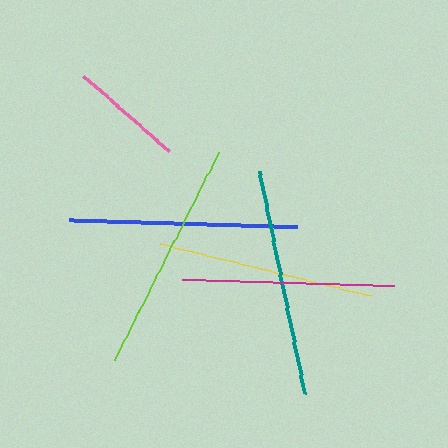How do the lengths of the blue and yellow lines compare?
The blue and yellow lines are approximately the same length.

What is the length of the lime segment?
The lime segment is approximately 233 pixels long.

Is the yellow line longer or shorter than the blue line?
The blue line is longer than the yellow line.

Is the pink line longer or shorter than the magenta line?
The magenta line is longer than the pink line.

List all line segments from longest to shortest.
From longest to shortest: lime, blue, teal, yellow, magenta, pink.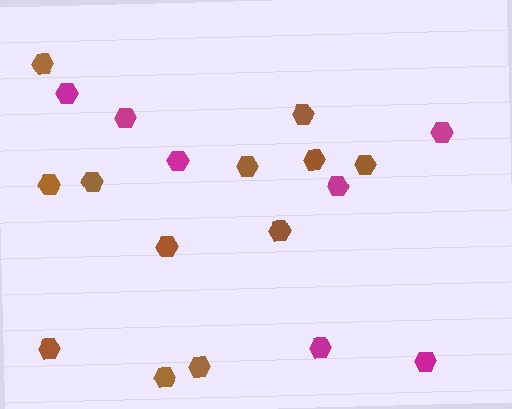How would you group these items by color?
There are 2 groups: one group of magenta hexagons (7) and one group of brown hexagons (12).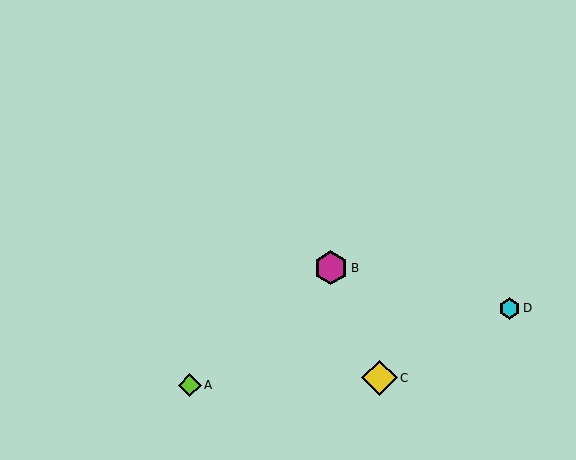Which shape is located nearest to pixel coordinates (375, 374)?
The yellow diamond (labeled C) at (380, 378) is nearest to that location.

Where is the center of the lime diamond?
The center of the lime diamond is at (190, 385).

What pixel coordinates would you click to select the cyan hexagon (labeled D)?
Click at (509, 309) to select the cyan hexagon D.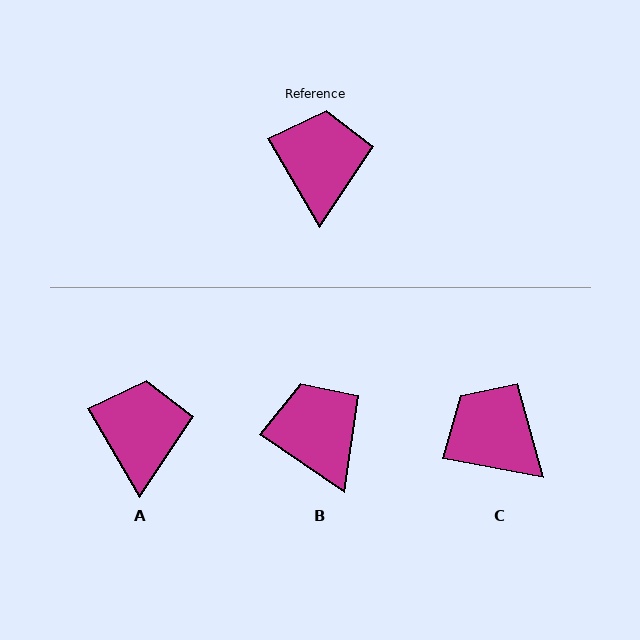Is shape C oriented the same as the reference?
No, it is off by about 49 degrees.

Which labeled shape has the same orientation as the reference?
A.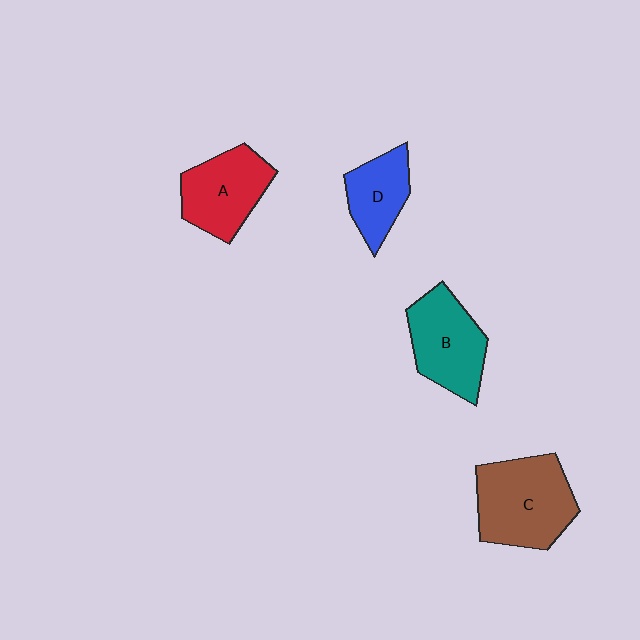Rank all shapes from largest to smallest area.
From largest to smallest: C (brown), B (teal), A (red), D (blue).